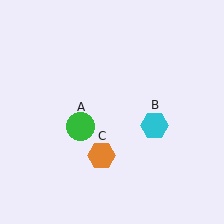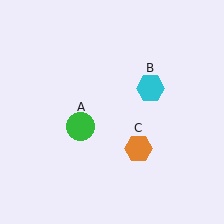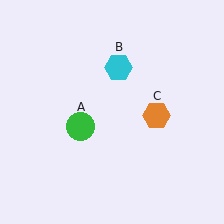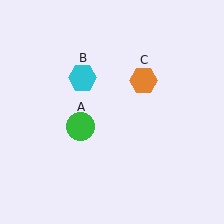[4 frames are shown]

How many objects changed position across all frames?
2 objects changed position: cyan hexagon (object B), orange hexagon (object C).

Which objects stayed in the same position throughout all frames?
Green circle (object A) remained stationary.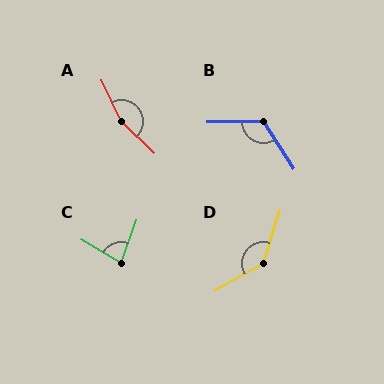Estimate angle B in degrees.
Approximately 122 degrees.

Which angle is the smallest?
C, at approximately 79 degrees.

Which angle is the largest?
A, at approximately 160 degrees.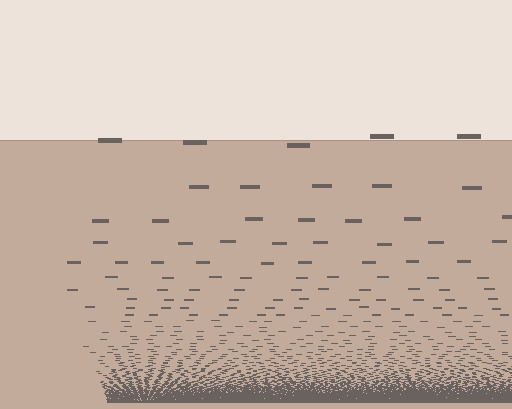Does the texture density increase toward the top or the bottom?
Density increases toward the bottom.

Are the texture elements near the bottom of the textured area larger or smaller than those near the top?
Smaller. The gradient is inverted — elements near the bottom are smaller and denser.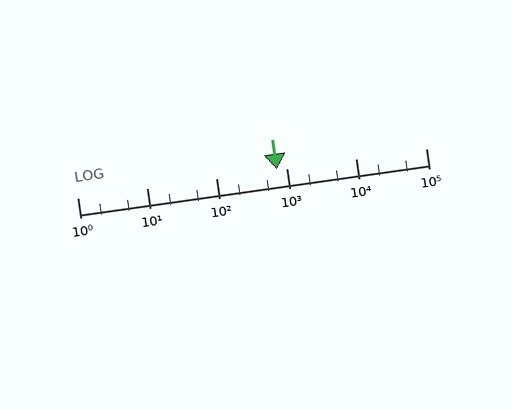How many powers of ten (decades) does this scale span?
The scale spans 5 decades, from 1 to 100000.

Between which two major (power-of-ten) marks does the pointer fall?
The pointer is between 100 and 1000.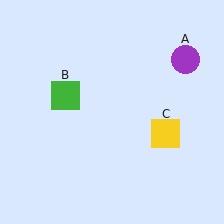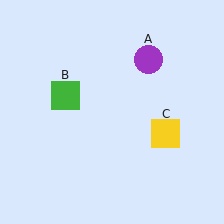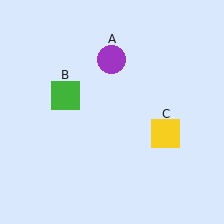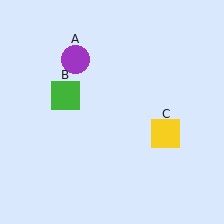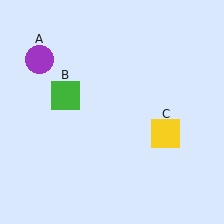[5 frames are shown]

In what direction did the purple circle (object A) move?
The purple circle (object A) moved left.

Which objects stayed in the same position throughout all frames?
Green square (object B) and yellow square (object C) remained stationary.